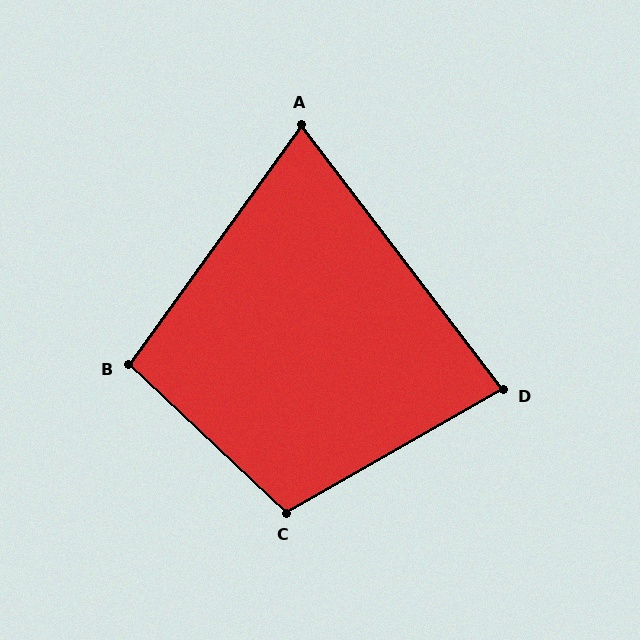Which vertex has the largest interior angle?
C, at approximately 107 degrees.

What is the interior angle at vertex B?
Approximately 98 degrees (obtuse).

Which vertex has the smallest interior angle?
A, at approximately 73 degrees.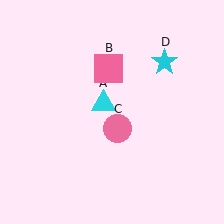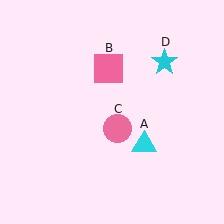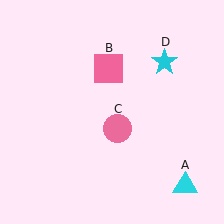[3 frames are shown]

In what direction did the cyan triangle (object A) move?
The cyan triangle (object A) moved down and to the right.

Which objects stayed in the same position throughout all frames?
Pink square (object B) and pink circle (object C) and cyan star (object D) remained stationary.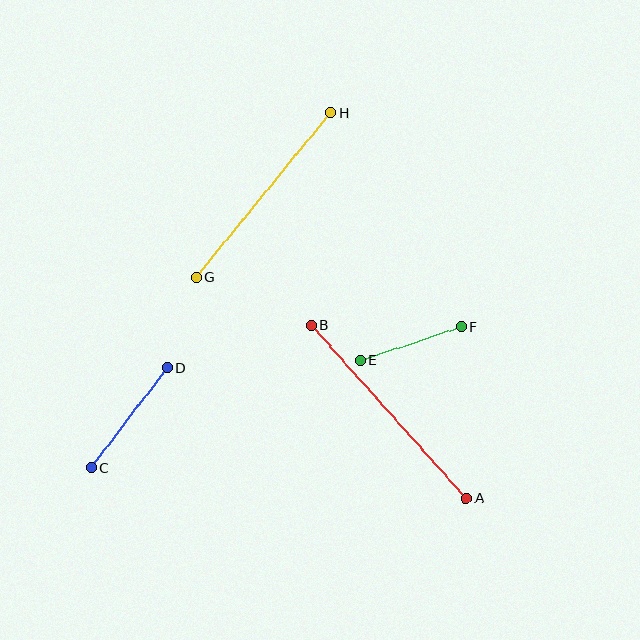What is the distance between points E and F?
The distance is approximately 106 pixels.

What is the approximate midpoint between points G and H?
The midpoint is at approximately (264, 195) pixels.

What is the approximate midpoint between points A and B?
The midpoint is at approximately (389, 412) pixels.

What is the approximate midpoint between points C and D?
The midpoint is at approximately (129, 418) pixels.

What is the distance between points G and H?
The distance is approximately 212 pixels.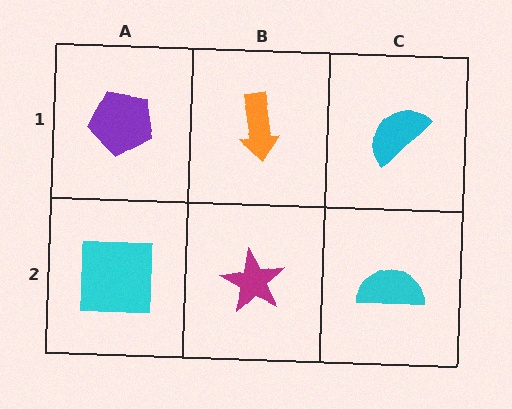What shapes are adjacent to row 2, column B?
An orange arrow (row 1, column B), a cyan square (row 2, column A), a cyan semicircle (row 2, column C).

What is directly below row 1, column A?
A cyan square.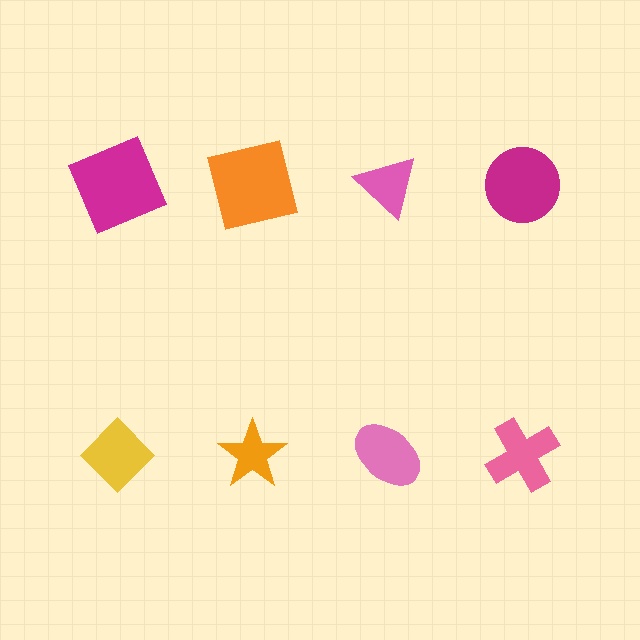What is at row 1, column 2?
An orange square.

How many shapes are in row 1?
4 shapes.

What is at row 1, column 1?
A magenta square.